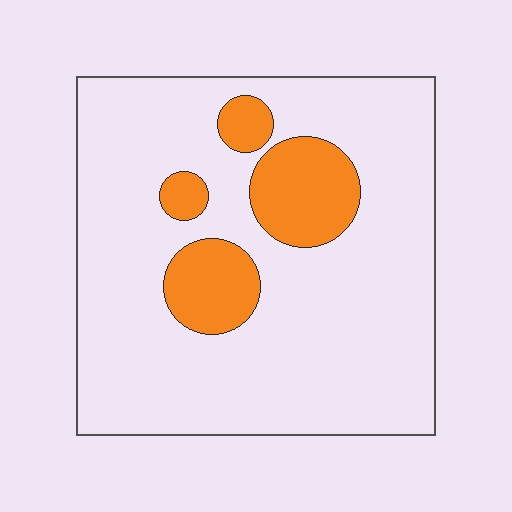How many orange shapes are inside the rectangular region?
4.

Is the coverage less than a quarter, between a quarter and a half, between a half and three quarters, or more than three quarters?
Less than a quarter.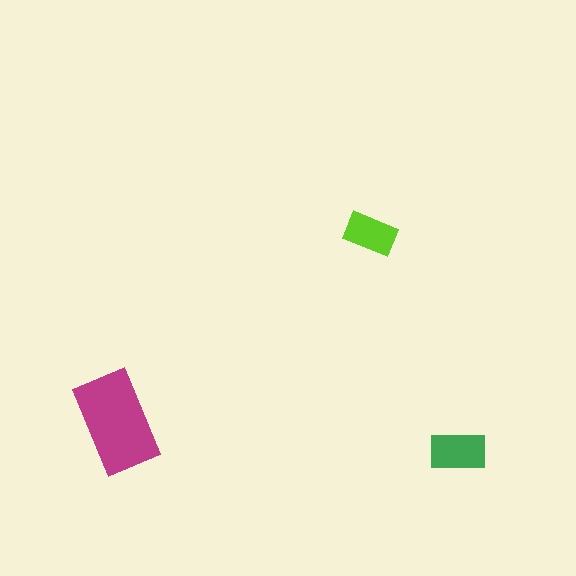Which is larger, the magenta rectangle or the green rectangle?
The magenta one.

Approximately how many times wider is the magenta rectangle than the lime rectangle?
About 2 times wider.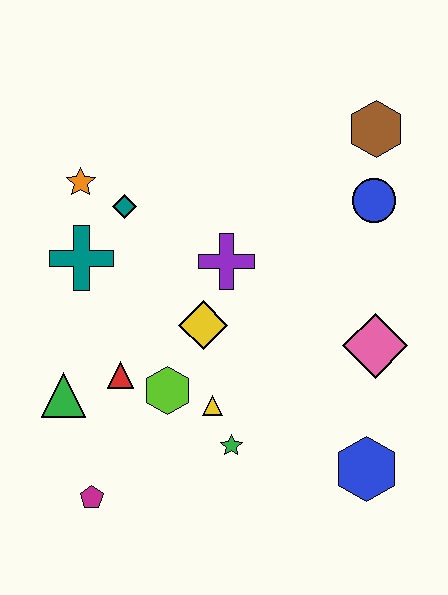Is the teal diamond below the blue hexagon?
No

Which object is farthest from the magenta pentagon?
The brown hexagon is farthest from the magenta pentagon.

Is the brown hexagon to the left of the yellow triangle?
No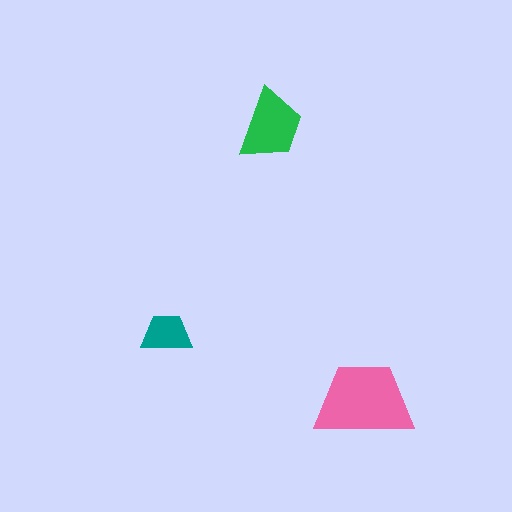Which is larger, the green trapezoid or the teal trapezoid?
The green one.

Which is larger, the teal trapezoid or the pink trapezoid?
The pink one.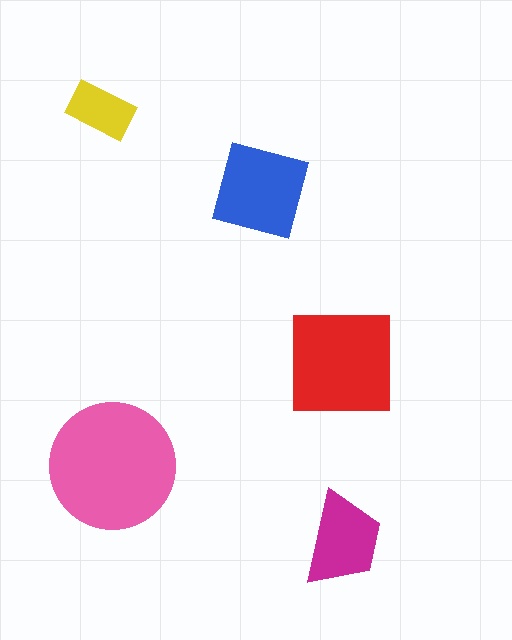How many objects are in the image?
There are 5 objects in the image.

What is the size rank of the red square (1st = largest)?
2nd.